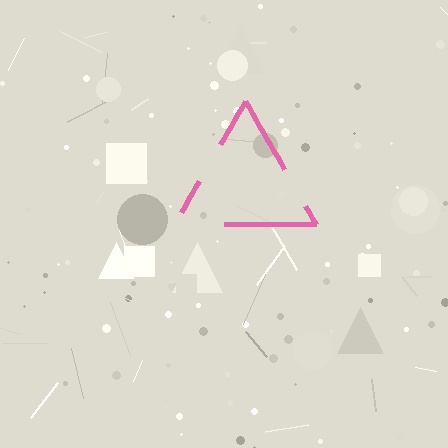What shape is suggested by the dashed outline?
The dashed outline suggests a triangle.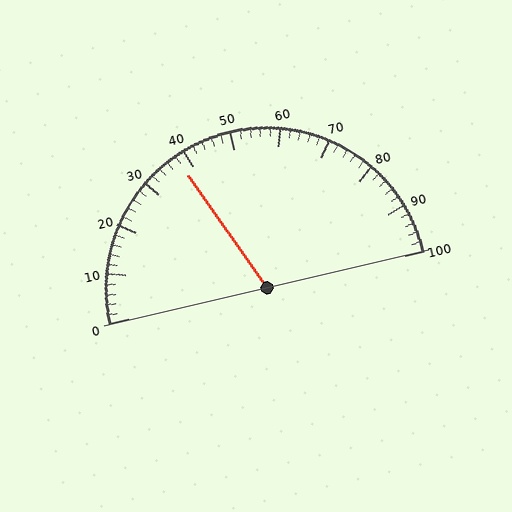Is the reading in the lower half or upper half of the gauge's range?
The reading is in the lower half of the range (0 to 100).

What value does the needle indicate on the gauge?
The needle indicates approximately 38.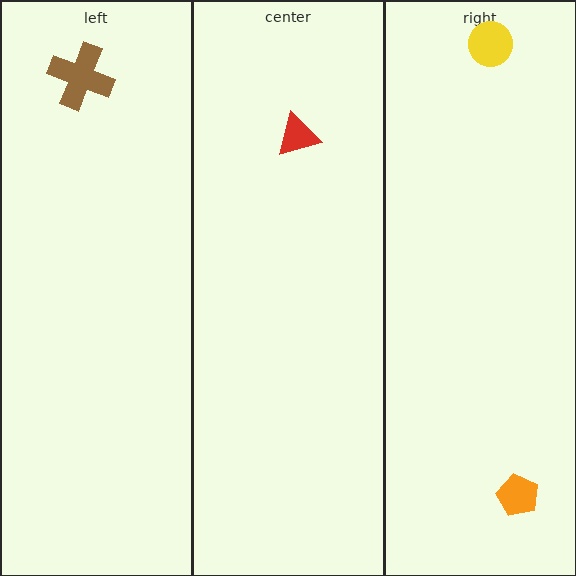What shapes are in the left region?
The brown cross.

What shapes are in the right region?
The yellow circle, the orange pentagon.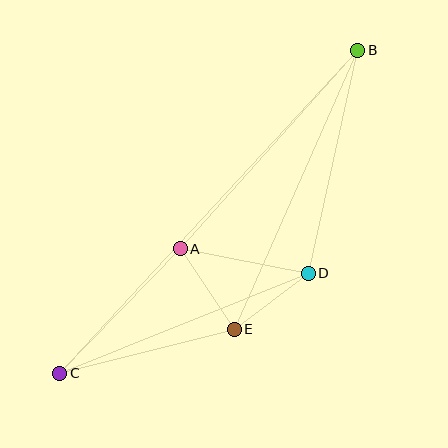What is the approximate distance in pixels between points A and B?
The distance between A and B is approximately 266 pixels.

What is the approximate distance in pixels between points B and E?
The distance between B and E is approximately 305 pixels.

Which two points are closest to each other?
Points D and E are closest to each other.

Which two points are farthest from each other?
Points B and C are farthest from each other.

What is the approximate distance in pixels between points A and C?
The distance between A and C is approximately 173 pixels.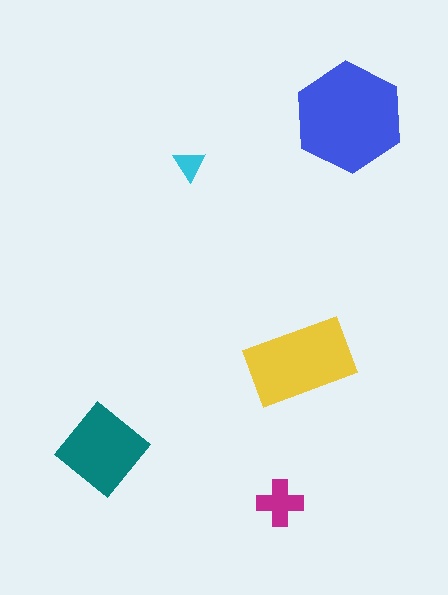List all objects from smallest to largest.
The cyan triangle, the magenta cross, the teal diamond, the yellow rectangle, the blue hexagon.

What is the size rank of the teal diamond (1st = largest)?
3rd.